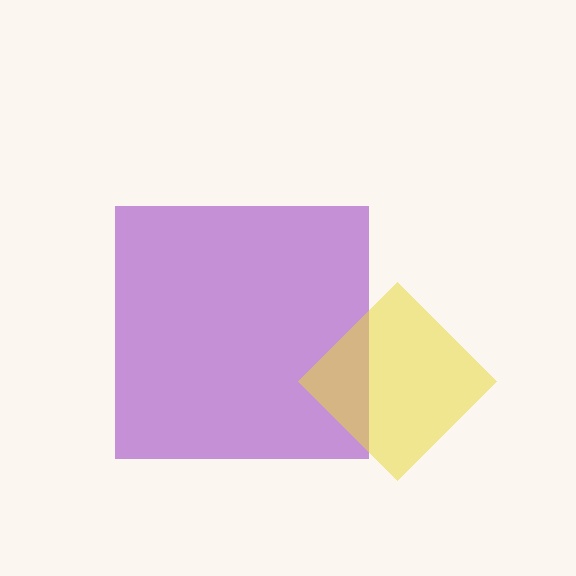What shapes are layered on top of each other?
The layered shapes are: a purple square, a yellow diamond.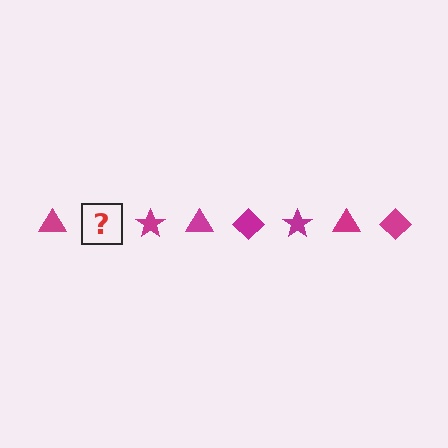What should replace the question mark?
The question mark should be replaced with a magenta diamond.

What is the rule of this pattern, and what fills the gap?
The rule is that the pattern cycles through triangle, diamond, star shapes in magenta. The gap should be filled with a magenta diamond.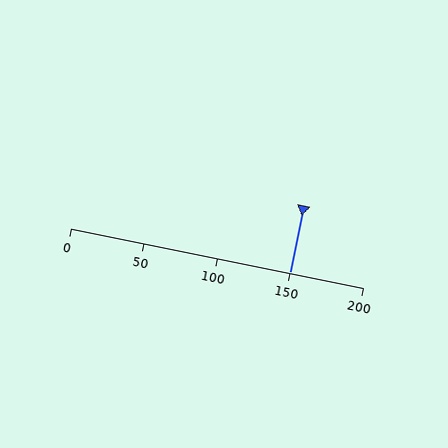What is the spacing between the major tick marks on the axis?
The major ticks are spaced 50 apart.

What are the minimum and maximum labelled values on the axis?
The axis runs from 0 to 200.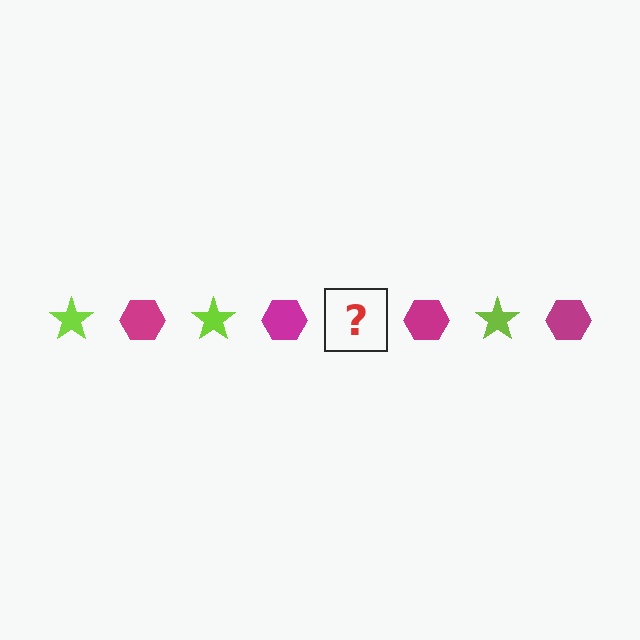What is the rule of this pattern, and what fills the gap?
The rule is that the pattern alternates between lime star and magenta hexagon. The gap should be filled with a lime star.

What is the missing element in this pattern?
The missing element is a lime star.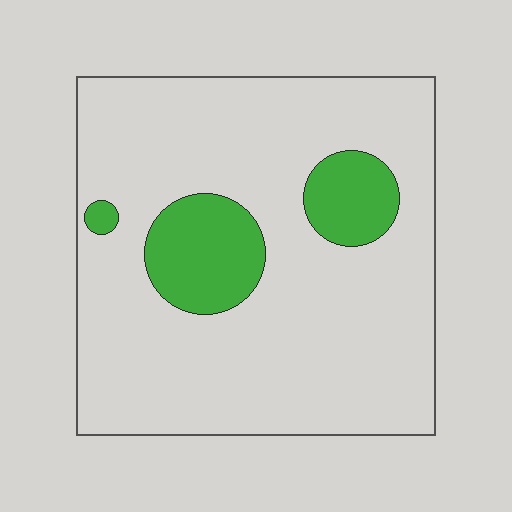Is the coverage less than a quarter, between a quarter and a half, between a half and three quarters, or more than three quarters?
Less than a quarter.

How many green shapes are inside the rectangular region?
3.